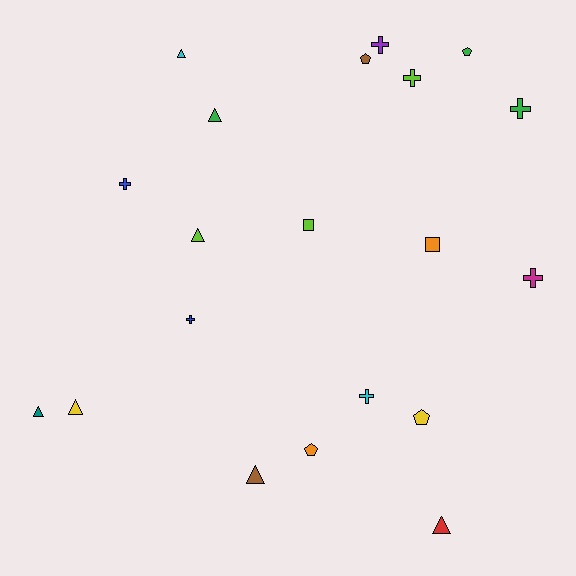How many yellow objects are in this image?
There are 2 yellow objects.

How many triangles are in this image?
There are 7 triangles.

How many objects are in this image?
There are 20 objects.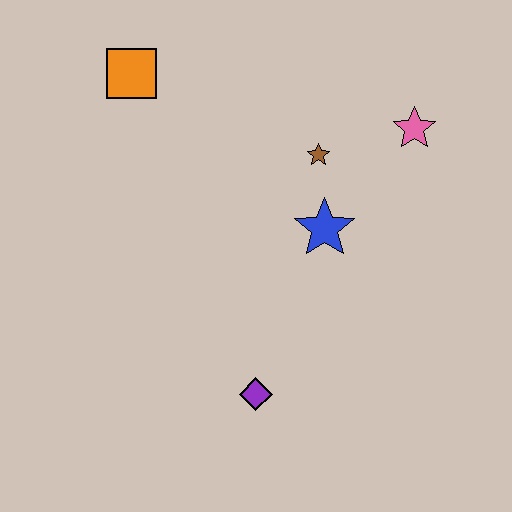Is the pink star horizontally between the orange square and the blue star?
No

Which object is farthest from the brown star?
The purple diamond is farthest from the brown star.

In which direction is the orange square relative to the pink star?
The orange square is to the left of the pink star.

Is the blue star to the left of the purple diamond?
No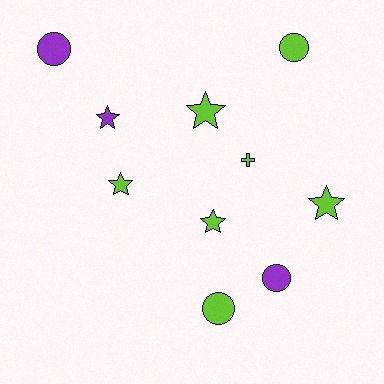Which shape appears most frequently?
Star, with 5 objects.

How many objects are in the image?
There are 10 objects.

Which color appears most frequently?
Lime, with 7 objects.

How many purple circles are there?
There are 2 purple circles.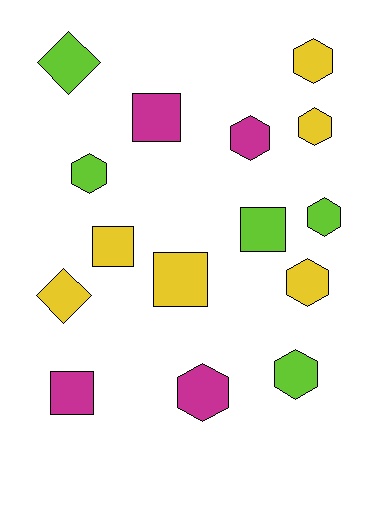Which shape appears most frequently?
Hexagon, with 8 objects.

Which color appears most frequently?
Yellow, with 6 objects.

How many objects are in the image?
There are 15 objects.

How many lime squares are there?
There is 1 lime square.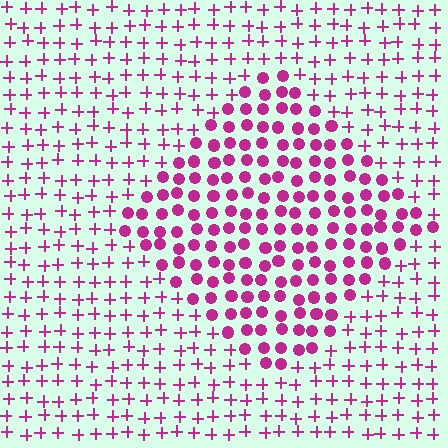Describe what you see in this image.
The image is filled with small magenta elements arranged in a uniform grid. A diamond-shaped region contains circles, while the surrounding area contains plus signs. The boundary is defined purely by the change in element shape.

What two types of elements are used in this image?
The image uses circles inside the diamond region and plus signs outside it.